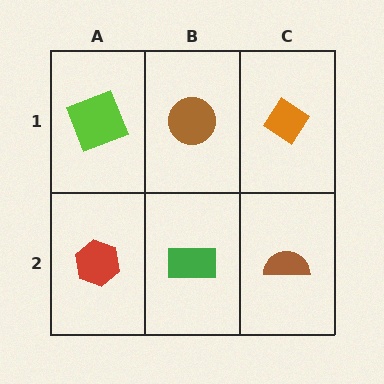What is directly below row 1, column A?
A red hexagon.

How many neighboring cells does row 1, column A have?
2.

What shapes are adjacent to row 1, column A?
A red hexagon (row 2, column A), a brown circle (row 1, column B).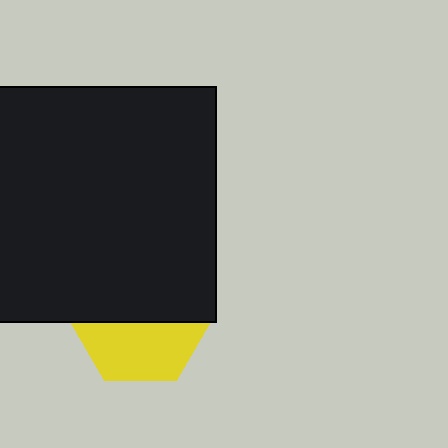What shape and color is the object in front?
The object in front is a black square.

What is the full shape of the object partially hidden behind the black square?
The partially hidden object is a yellow hexagon.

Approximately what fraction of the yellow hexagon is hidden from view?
Roughly 55% of the yellow hexagon is hidden behind the black square.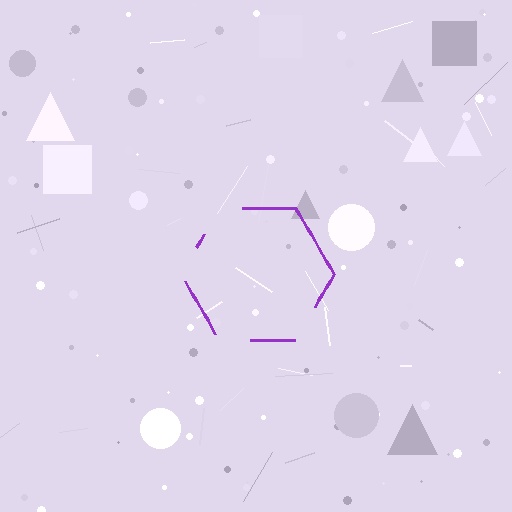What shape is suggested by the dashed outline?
The dashed outline suggests a hexagon.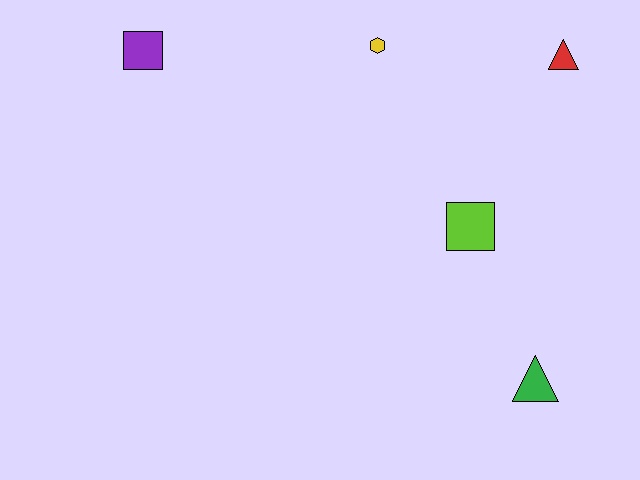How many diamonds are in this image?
There are no diamonds.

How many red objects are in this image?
There is 1 red object.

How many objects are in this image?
There are 5 objects.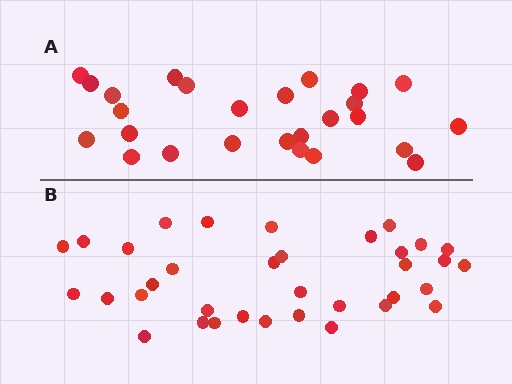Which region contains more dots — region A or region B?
Region B (the bottom region) has more dots.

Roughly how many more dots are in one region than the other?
Region B has roughly 8 or so more dots than region A.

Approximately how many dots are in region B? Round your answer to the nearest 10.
About 40 dots. (The exact count is 35, which rounds to 40.)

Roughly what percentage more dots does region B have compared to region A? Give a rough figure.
About 35% more.